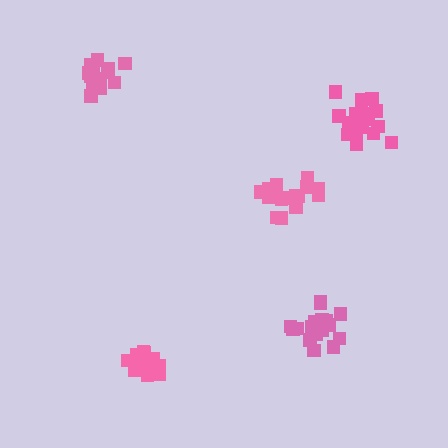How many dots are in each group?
Group 1: 20 dots, Group 2: 17 dots, Group 3: 16 dots, Group 4: 15 dots, Group 5: 16 dots (84 total).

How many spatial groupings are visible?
There are 5 spatial groupings.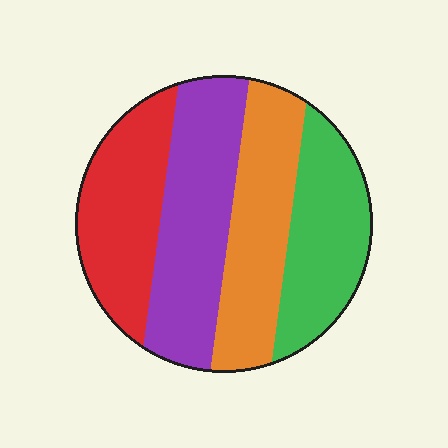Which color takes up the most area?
Purple, at roughly 30%.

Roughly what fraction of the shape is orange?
Orange covers around 25% of the shape.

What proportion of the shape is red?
Red takes up less than a quarter of the shape.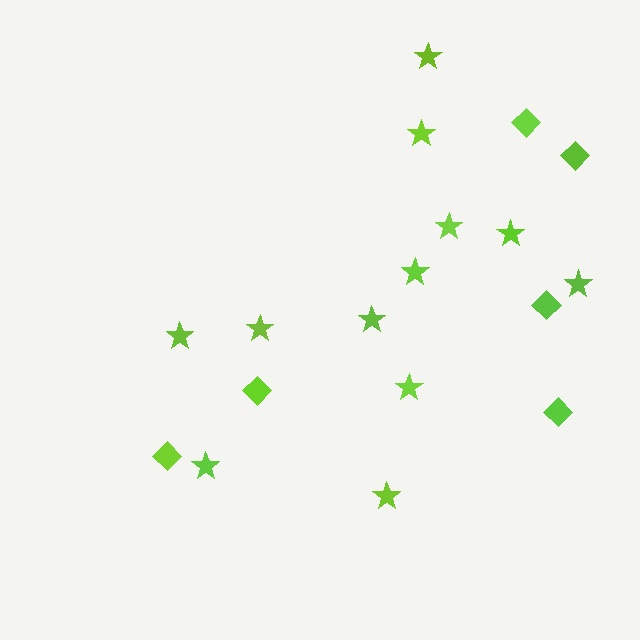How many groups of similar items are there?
There are 2 groups: one group of stars (12) and one group of diamonds (6).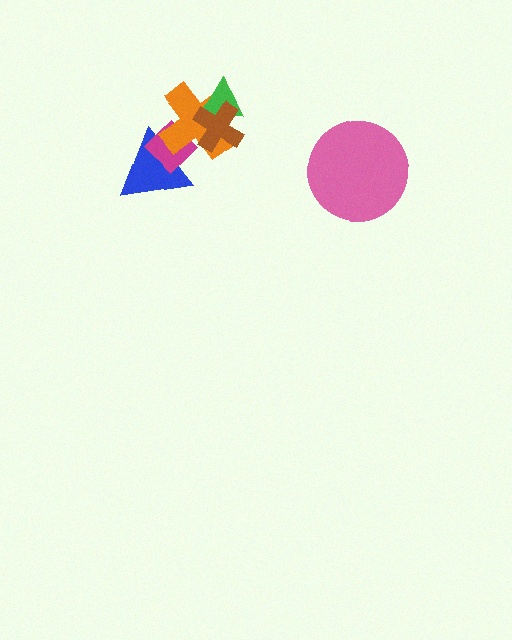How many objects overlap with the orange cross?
4 objects overlap with the orange cross.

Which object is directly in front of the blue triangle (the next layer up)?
The magenta diamond is directly in front of the blue triangle.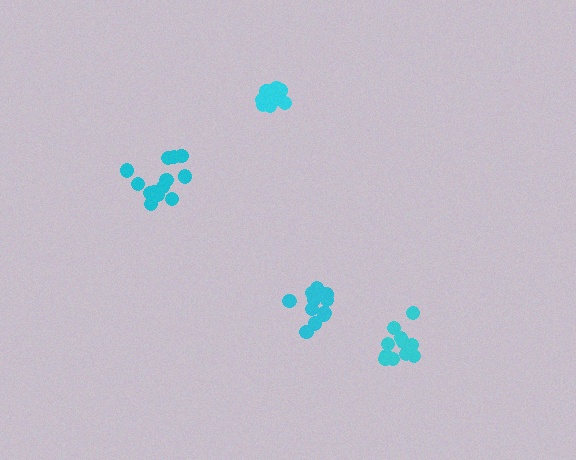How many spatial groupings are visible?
There are 4 spatial groupings.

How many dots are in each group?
Group 1: 13 dots, Group 2: 12 dots, Group 3: 11 dots, Group 4: 13 dots (49 total).